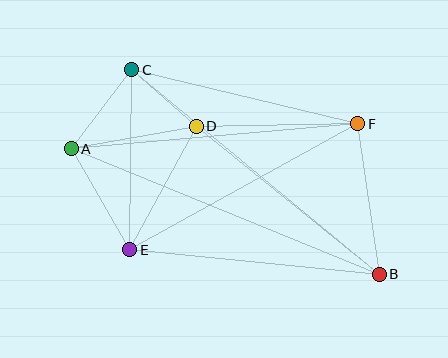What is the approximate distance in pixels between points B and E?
The distance between B and E is approximately 251 pixels.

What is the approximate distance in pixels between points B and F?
The distance between B and F is approximately 152 pixels.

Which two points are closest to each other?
Points C and D are closest to each other.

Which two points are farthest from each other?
Points A and B are farthest from each other.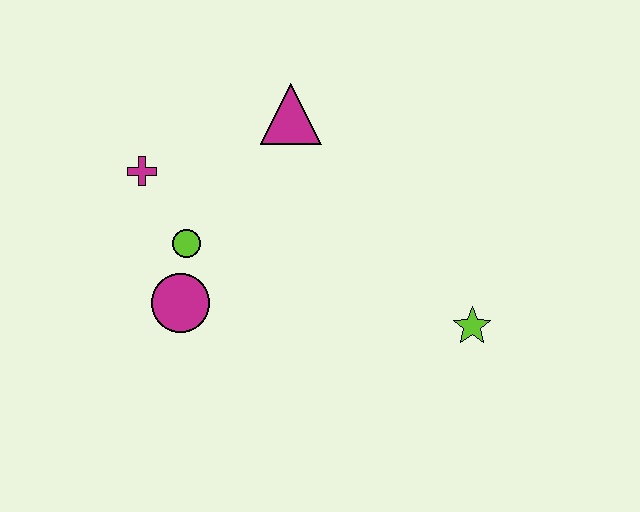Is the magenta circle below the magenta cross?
Yes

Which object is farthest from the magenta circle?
The lime star is farthest from the magenta circle.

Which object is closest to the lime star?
The magenta triangle is closest to the lime star.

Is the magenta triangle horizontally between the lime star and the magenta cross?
Yes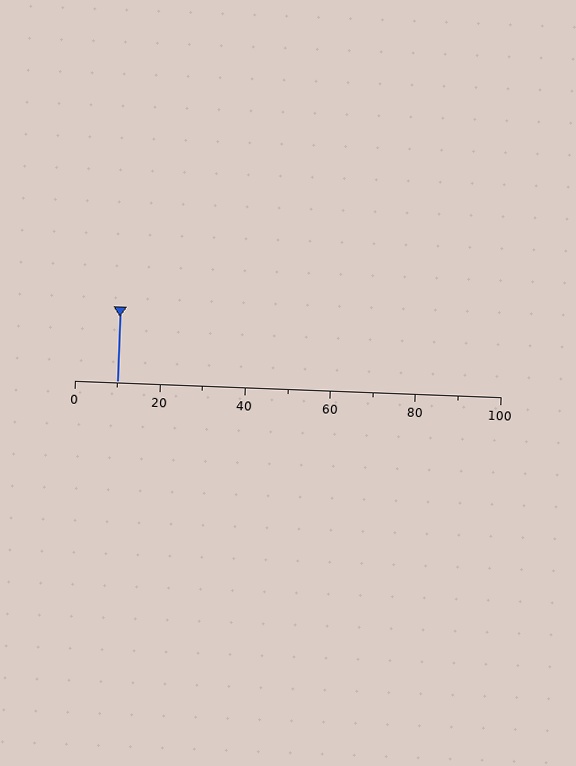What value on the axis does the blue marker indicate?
The marker indicates approximately 10.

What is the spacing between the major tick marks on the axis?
The major ticks are spaced 20 apart.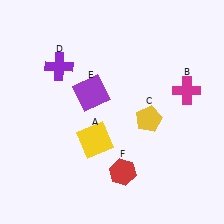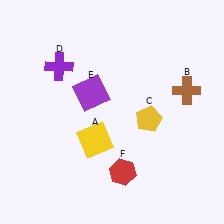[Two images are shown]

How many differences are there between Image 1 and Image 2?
There is 1 difference between the two images.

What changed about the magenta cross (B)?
In Image 1, B is magenta. In Image 2, it changed to brown.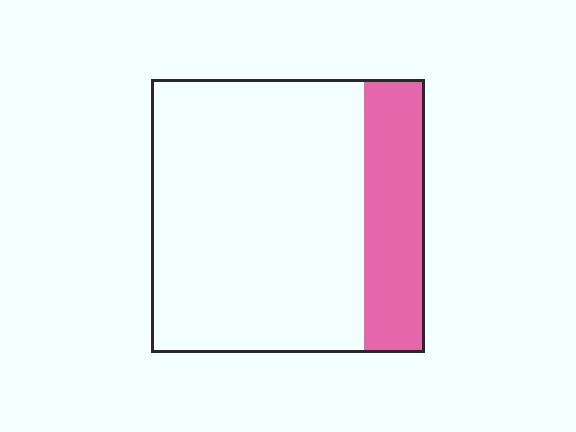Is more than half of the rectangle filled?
No.